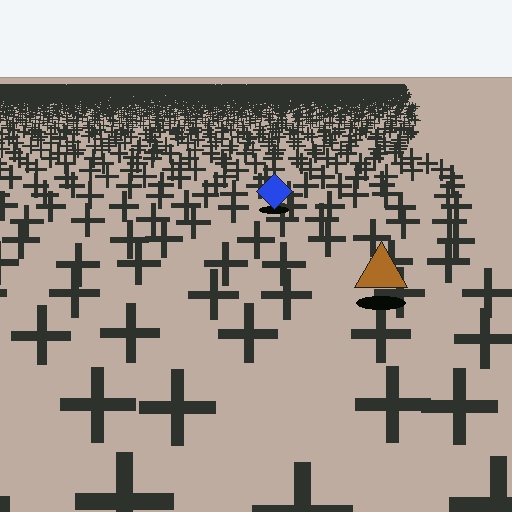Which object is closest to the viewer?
The brown triangle is closest. The texture marks near it are larger and more spread out.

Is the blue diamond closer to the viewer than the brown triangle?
No. The brown triangle is closer — you can tell from the texture gradient: the ground texture is coarser near it.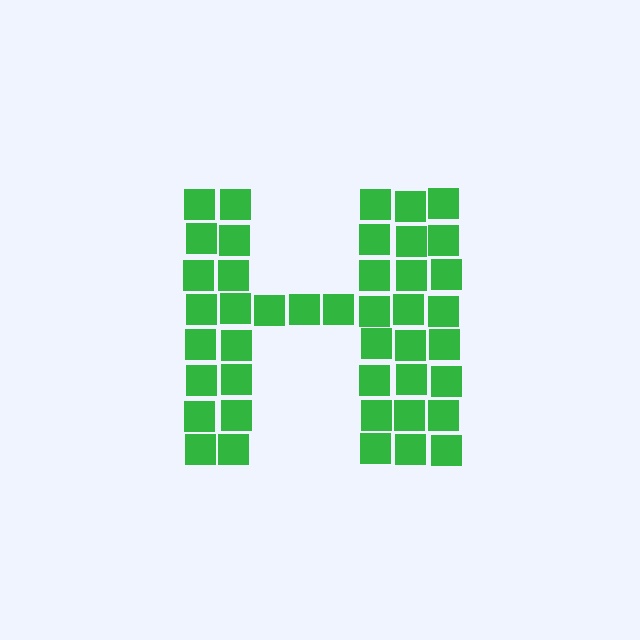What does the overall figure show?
The overall figure shows the letter H.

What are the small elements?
The small elements are squares.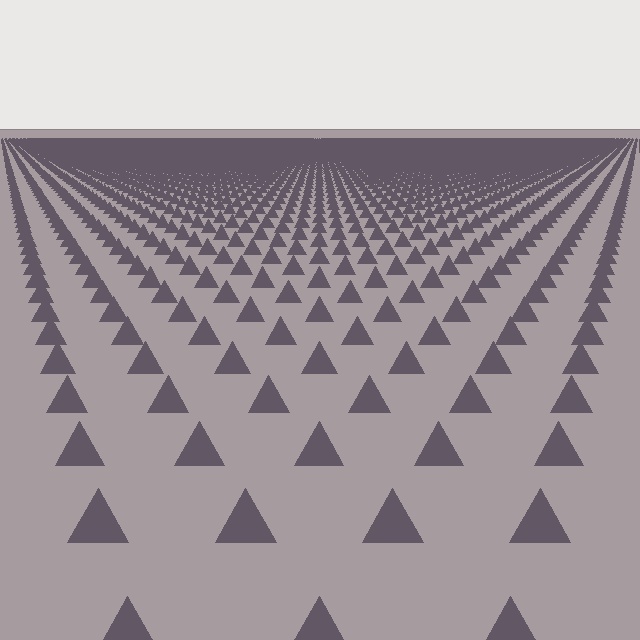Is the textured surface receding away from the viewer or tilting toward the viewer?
The surface is receding away from the viewer. Texture elements get smaller and denser toward the top.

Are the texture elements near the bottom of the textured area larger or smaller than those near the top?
Larger. Near the bottom, elements are closer to the viewer and appear at a bigger on-screen size.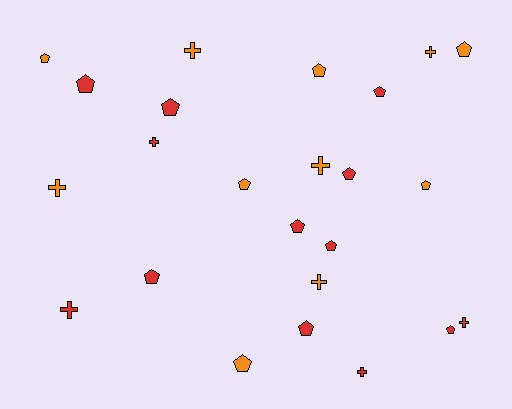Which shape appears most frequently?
Pentagon, with 15 objects.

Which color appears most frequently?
Red, with 13 objects.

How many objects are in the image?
There are 24 objects.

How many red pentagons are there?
There are 9 red pentagons.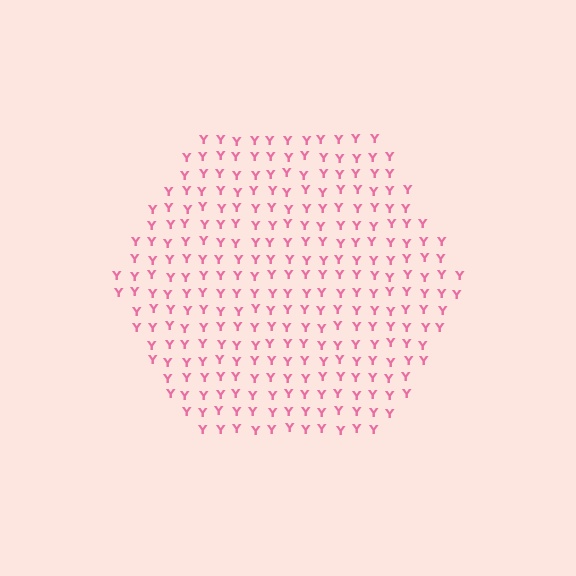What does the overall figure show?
The overall figure shows a hexagon.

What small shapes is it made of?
It is made of small letter Y's.